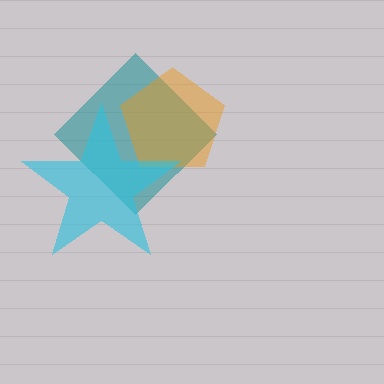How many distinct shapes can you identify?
There are 3 distinct shapes: a teal diamond, an orange pentagon, a cyan star.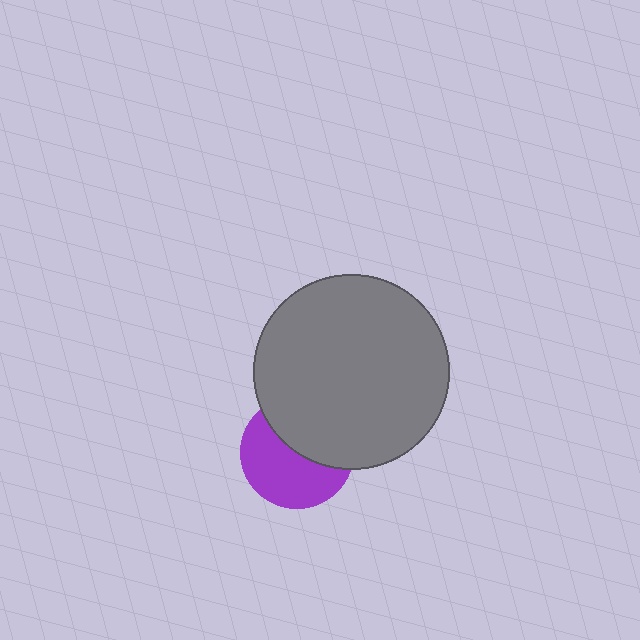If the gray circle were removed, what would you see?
You would see the complete purple circle.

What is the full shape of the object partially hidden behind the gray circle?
The partially hidden object is a purple circle.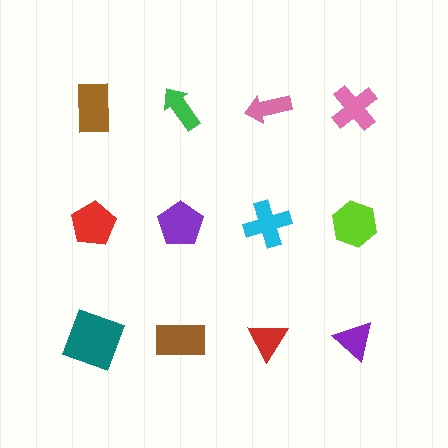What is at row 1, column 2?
A green arrow.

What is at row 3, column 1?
A teal square.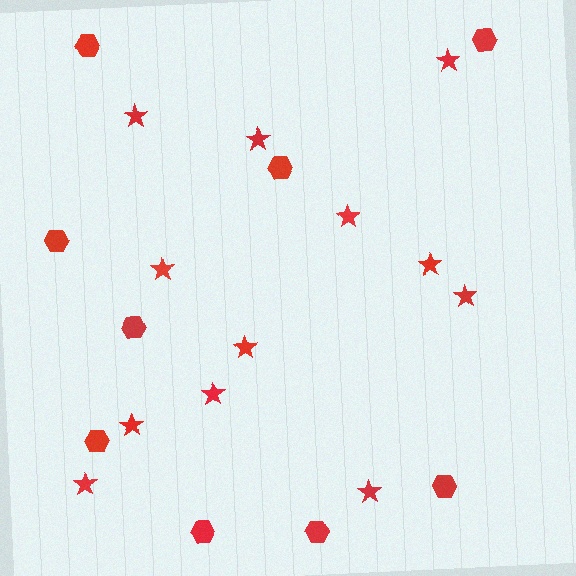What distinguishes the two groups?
There are 2 groups: one group of stars (12) and one group of hexagons (9).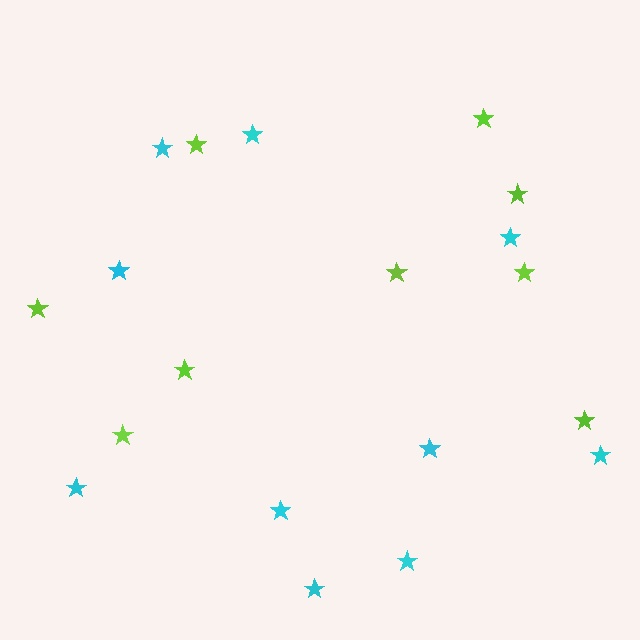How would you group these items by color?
There are 2 groups: one group of cyan stars (10) and one group of lime stars (9).